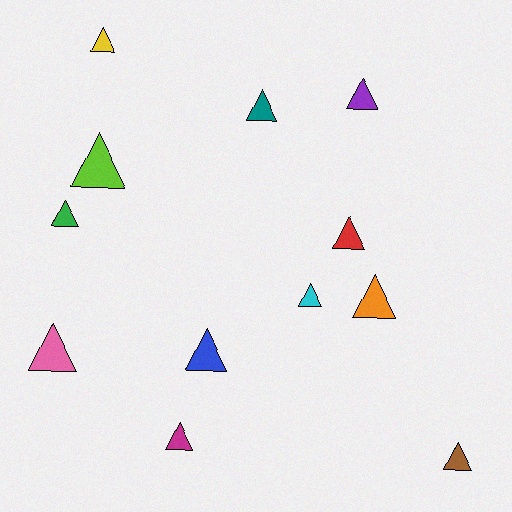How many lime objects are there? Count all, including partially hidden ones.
There is 1 lime object.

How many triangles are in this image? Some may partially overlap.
There are 12 triangles.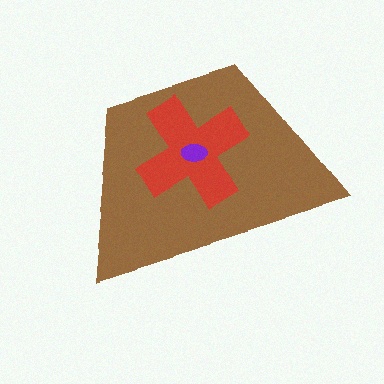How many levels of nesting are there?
3.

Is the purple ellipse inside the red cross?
Yes.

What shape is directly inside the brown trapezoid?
The red cross.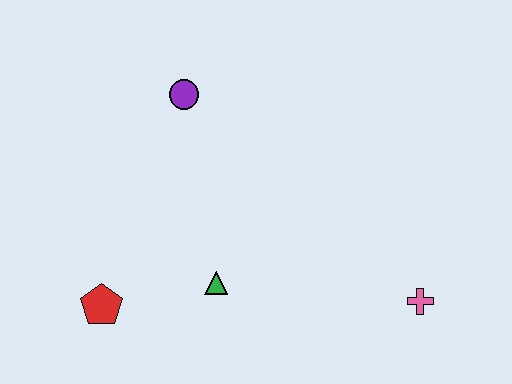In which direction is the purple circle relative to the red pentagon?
The purple circle is above the red pentagon.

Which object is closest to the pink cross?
The green triangle is closest to the pink cross.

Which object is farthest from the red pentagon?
The pink cross is farthest from the red pentagon.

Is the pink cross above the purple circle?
No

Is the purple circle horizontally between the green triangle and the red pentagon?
Yes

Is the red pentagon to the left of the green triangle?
Yes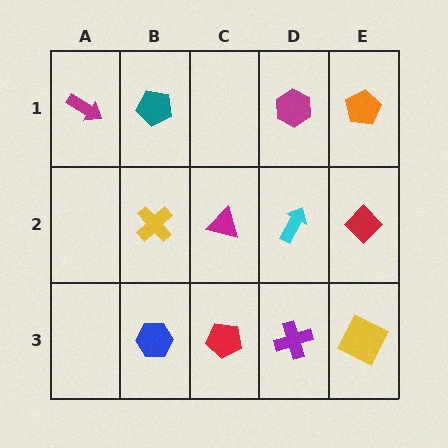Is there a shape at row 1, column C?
No, that cell is empty.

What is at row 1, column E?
An orange pentagon.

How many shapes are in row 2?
4 shapes.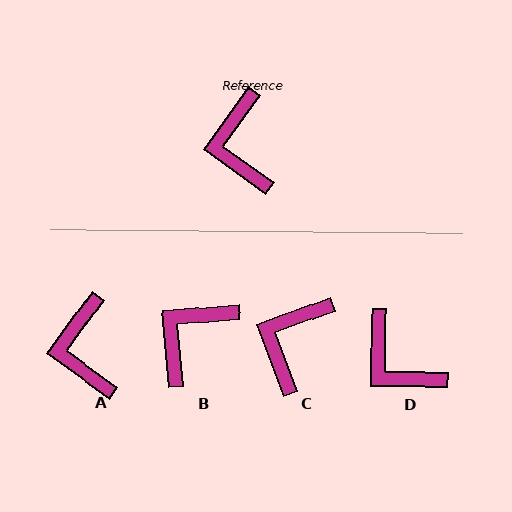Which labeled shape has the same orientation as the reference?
A.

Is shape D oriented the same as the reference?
No, it is off by about 35 degrees.